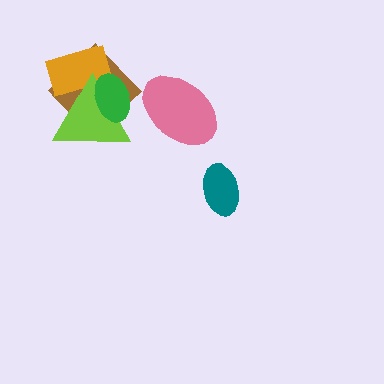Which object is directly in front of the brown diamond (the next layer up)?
The orange rectangle is directly in front of the brown diamond.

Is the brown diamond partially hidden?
Yes, it is partially covered by another shape.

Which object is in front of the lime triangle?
The green ellipse is in front of the lime triangle.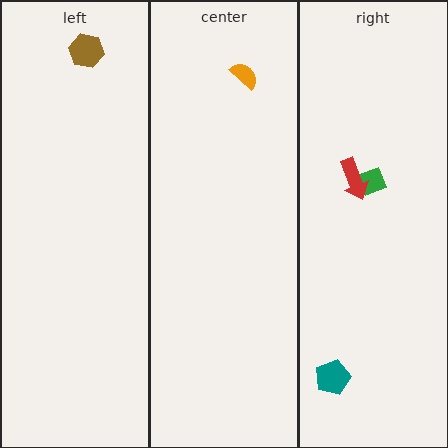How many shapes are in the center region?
1.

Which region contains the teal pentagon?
The right region.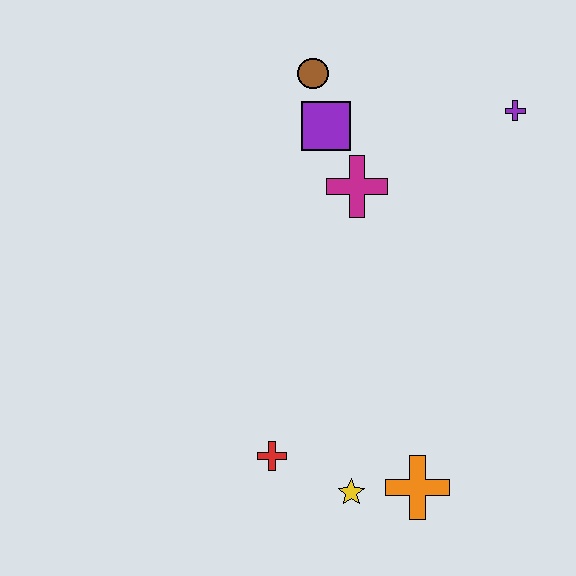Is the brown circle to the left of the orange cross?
Yes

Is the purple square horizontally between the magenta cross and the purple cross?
No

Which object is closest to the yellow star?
The orange cross is closest to the yellow star.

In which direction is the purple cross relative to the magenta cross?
The purple cross is to the right of the magenta cross.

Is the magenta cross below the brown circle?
Yes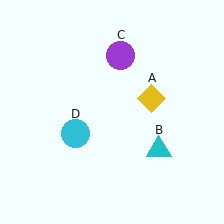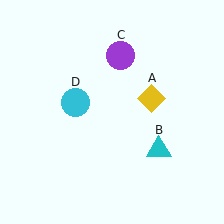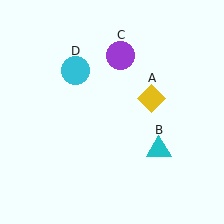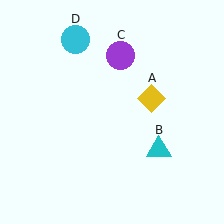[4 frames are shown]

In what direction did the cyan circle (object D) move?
The cyan circle (object D) moved up.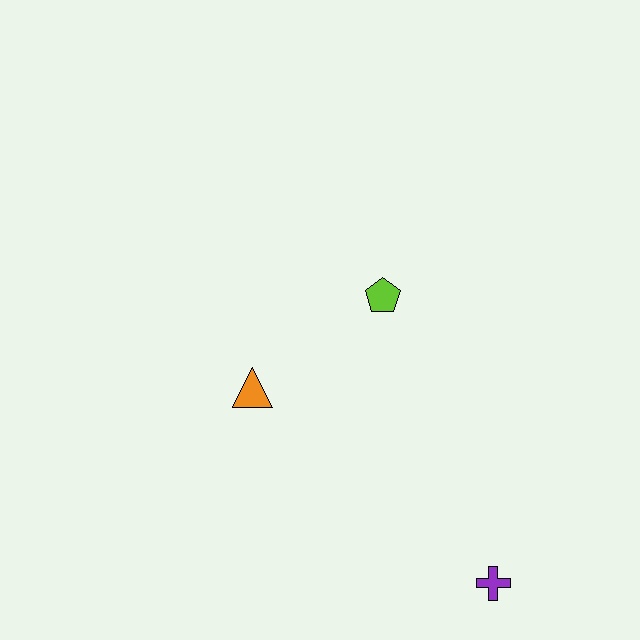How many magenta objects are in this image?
There are no magenta objects.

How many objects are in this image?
There are 3 objects.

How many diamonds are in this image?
There are no diamonds.